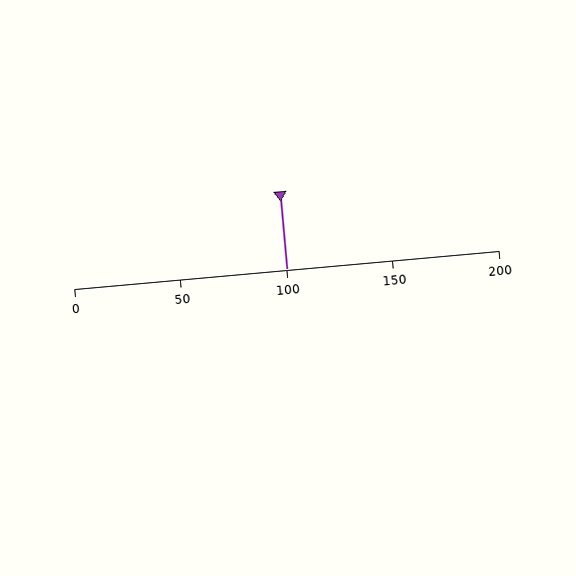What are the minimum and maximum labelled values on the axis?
The axis runs from 0 to 200.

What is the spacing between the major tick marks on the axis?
The major ticks are spaced 50 apart.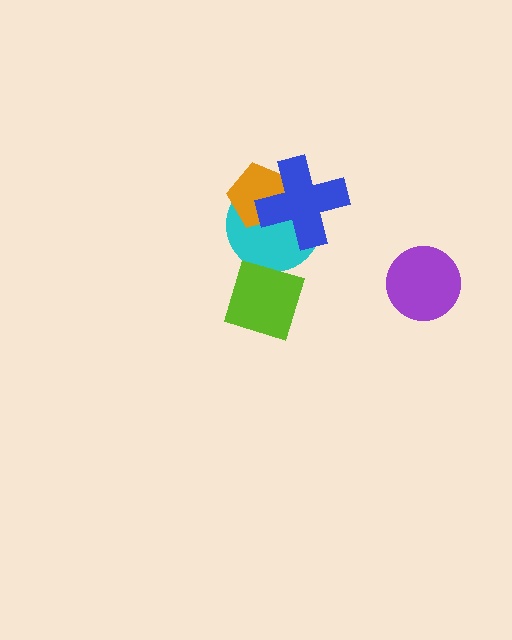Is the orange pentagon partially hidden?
Yes, it is partially covered by another shape.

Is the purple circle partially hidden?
No, no other shape covers it.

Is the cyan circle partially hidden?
Yes, it is partially covered by another shape.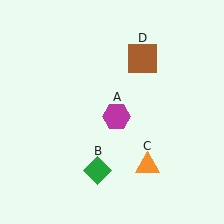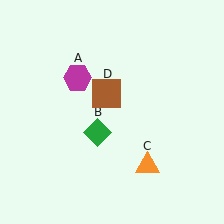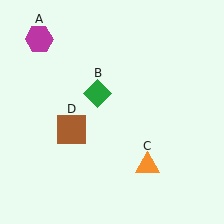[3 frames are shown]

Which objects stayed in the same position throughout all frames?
Orange triangle (object C) remained stationary.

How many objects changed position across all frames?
3 objects changed position: magenta hexagon (object A), green diamond (object B), brown square (object D).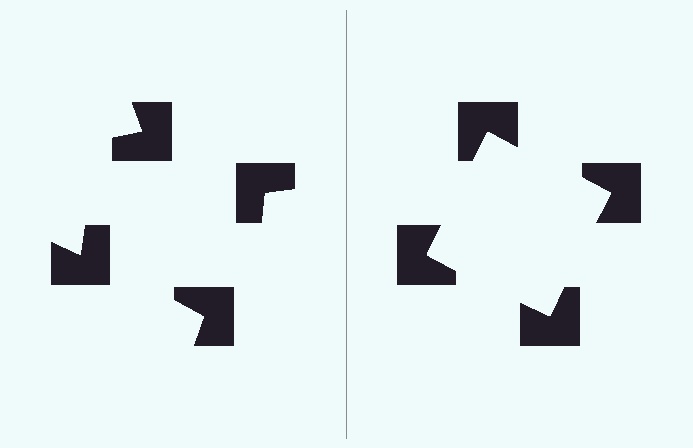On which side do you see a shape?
An illusory square appears on the right side. On the left side the wedge cuts are rotated, so no coherent shape forms.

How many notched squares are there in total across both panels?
8 — 4 on each side.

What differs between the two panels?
The notched squares are positioned identically on both sides; only the wedge orientations differ. On the right they align to a square; on the left they are misaligned.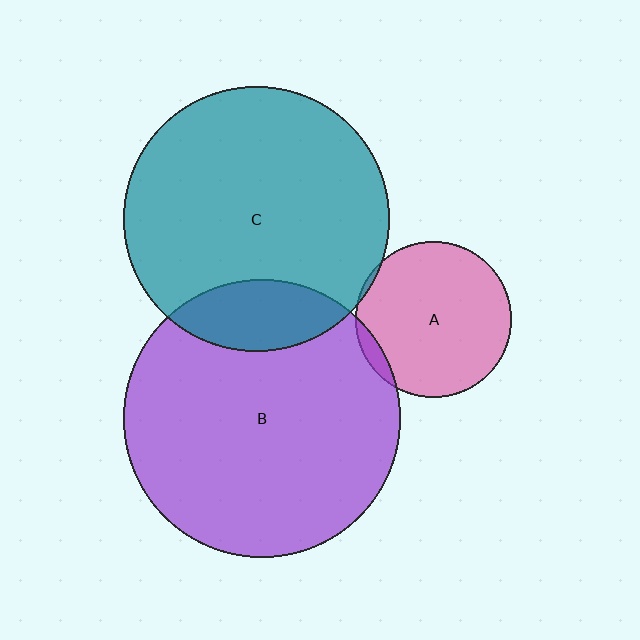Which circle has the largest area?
Circle B (purple).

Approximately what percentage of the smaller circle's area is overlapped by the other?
Approximately 5%.